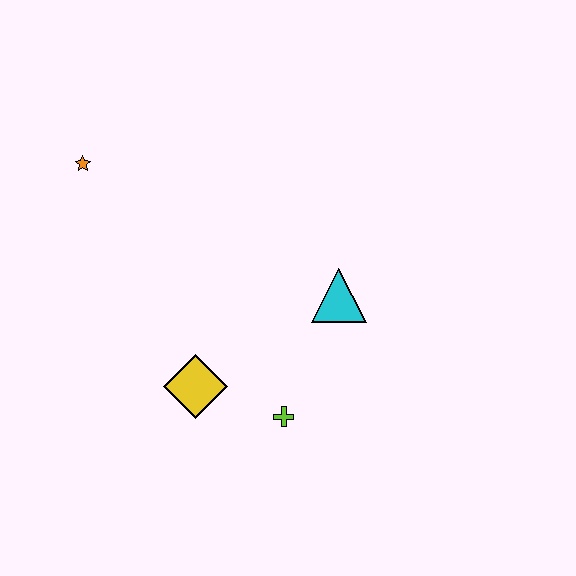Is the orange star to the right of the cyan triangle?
No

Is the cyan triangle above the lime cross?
Yes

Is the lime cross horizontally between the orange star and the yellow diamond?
No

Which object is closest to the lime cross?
The yellow diamond is closest to the lime cross.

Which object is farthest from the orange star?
The lime cross is farthest from the orange star.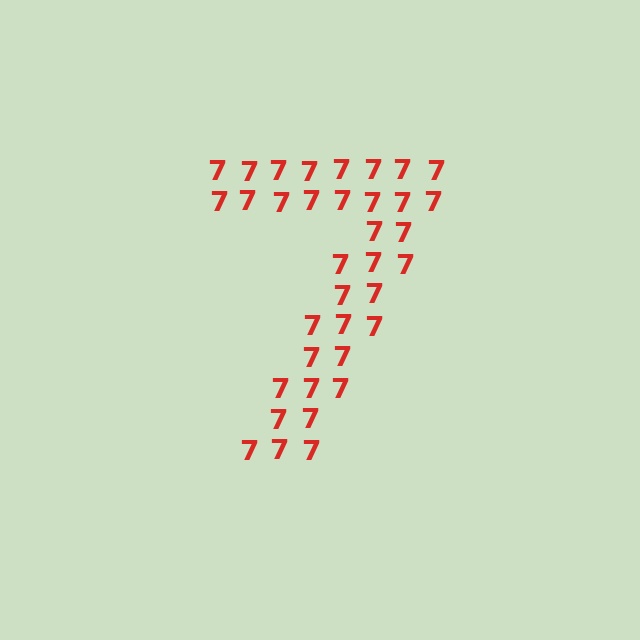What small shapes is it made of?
It is made of small digit 7's.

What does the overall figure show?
The overall figure shows the digit 7.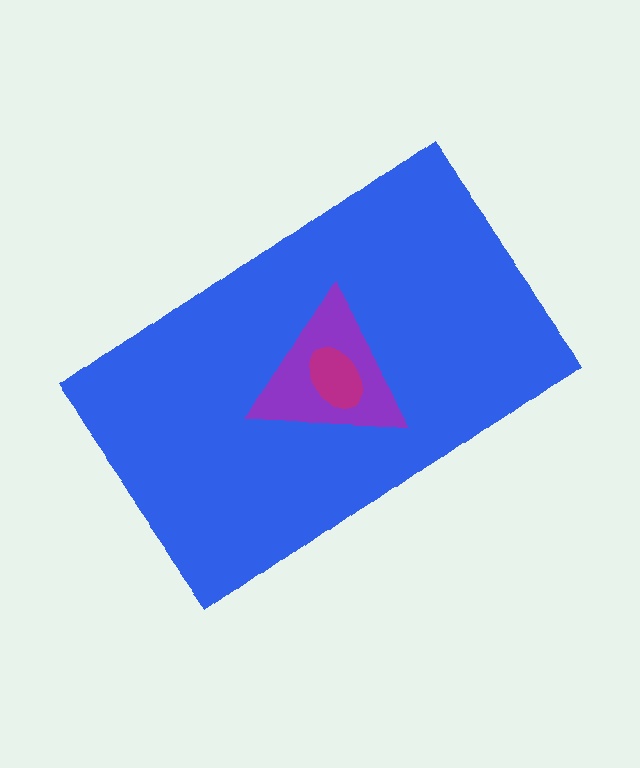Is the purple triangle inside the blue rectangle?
Yes.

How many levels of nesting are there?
3.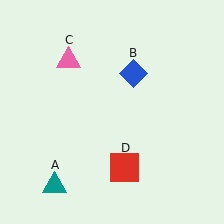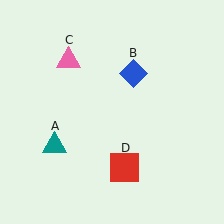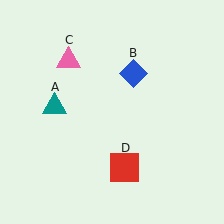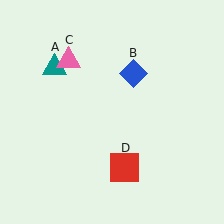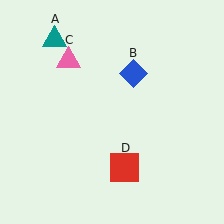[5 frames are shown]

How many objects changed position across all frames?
1 object changed position: teal triangle (object A).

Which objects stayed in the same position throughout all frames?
Blue diamond (object B) and pink triangle (object C) and red square (object D) remained stationary.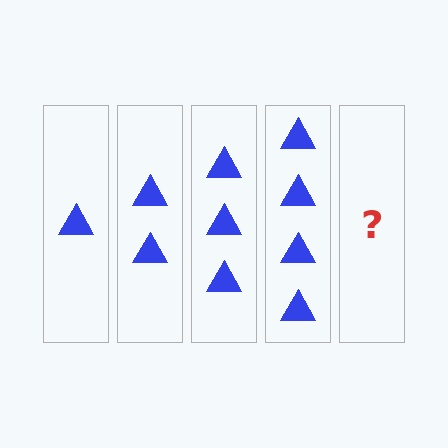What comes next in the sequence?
The next element should be 5 triangles.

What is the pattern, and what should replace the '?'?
The pattern is that each step adds one more triangle. The '?' should be 5 triangles.